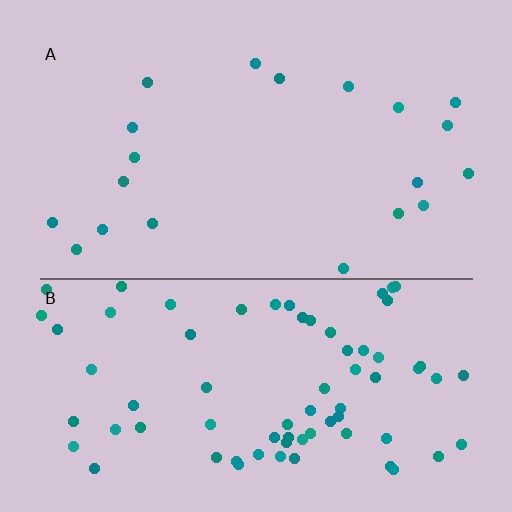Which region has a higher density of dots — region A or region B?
B (the bottom).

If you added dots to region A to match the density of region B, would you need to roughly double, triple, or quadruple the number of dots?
Approximately quadruple.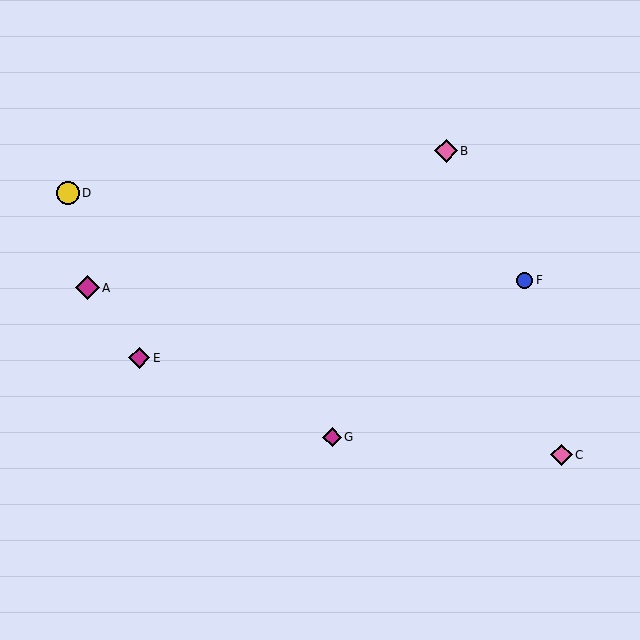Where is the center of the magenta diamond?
The center of the magenta diamond is at (139, 358).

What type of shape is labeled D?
Shape D is a yellow circle.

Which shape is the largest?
The magenta diamond (labeled A) is the largest.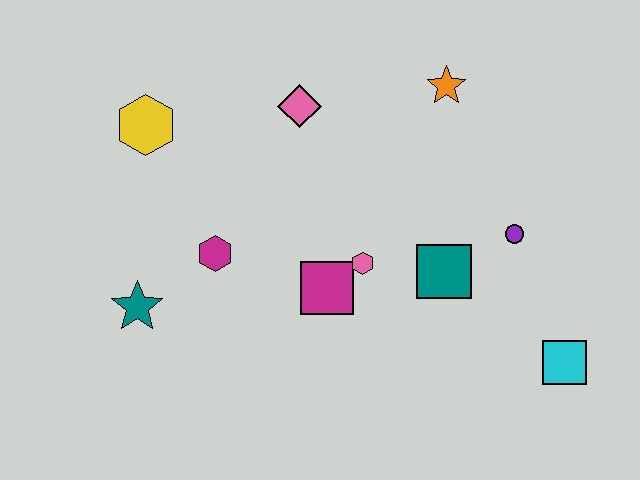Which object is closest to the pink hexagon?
The magenta square is closest to the pink hexagon.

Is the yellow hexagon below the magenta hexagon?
No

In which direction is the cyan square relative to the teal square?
The cyan square is to the right of the teal square.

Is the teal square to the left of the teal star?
No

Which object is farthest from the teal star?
The cyan square is farthest from the teal star.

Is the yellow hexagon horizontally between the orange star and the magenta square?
No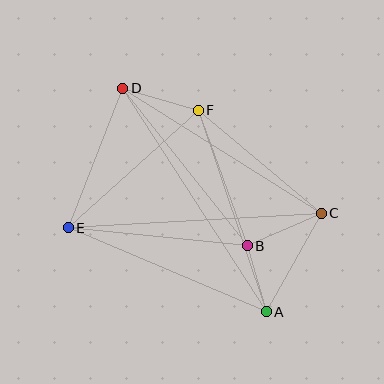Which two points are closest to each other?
Points A and B are closest to each other.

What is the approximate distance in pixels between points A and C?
The distance between A and C is approximately 113 pixels.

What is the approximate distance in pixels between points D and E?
The distance between D and E is approximately 150 pixels.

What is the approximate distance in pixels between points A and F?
The distance between A and F is approximately 213 pixels.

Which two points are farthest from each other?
Points A and D are farthest from each other.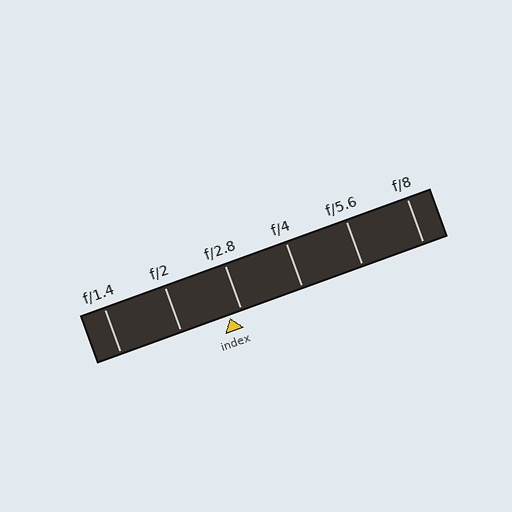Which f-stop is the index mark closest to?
The index mark is closest to f/2.8.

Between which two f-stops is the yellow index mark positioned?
The index mark is between f/2 and f/2.8.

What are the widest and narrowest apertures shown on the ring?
The widest aperture shown is f/1.4 and the narrowest is f/8.